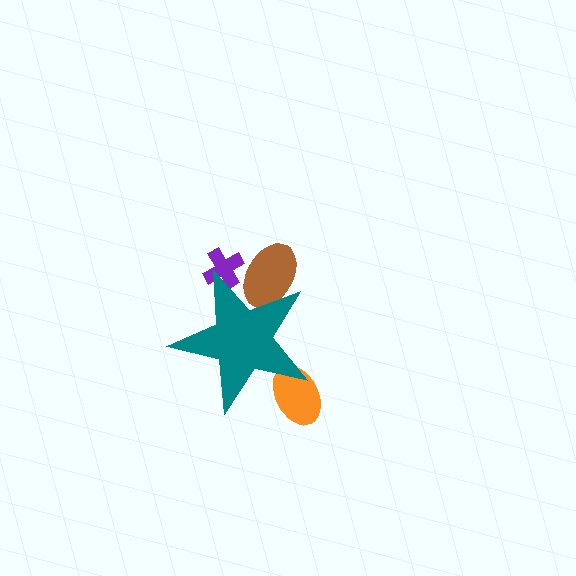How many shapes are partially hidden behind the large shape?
3 shapes are partially hidden.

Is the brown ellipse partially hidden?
Yes, the brown ellipse is partially hidden behind the teal star.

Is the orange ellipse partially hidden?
Yes, the orange ellipse is partially hidden behind the teal star.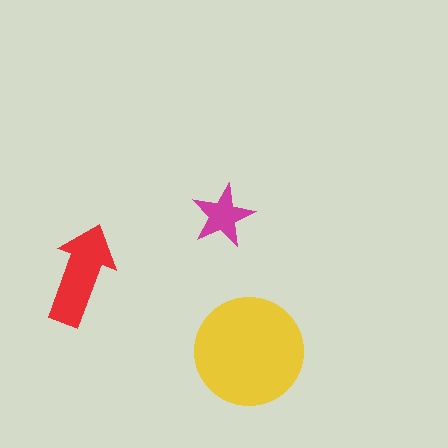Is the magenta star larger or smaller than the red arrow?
Smaller.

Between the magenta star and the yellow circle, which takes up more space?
The yellow circle.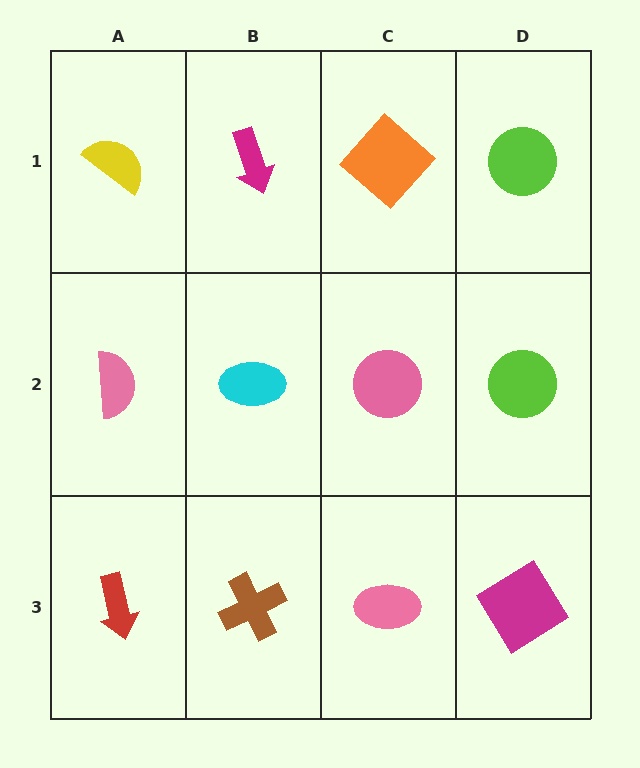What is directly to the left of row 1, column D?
An orange diamond.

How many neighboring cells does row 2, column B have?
4.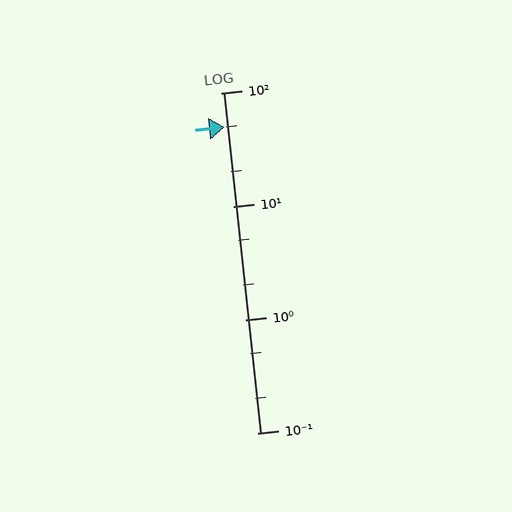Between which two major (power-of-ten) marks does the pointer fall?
The pointer is between 10 and 100.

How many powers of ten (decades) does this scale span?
The scale spans 3 decades, from 0.1 to 100.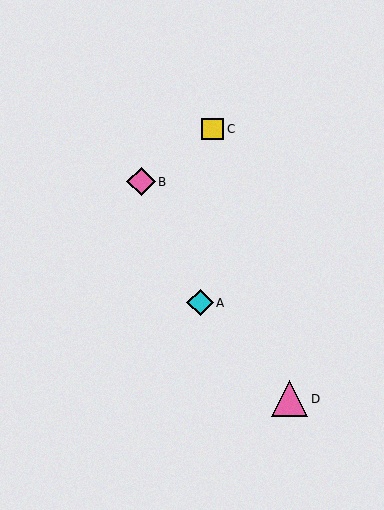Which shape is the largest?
The pink triangle (labeled D) is the largest.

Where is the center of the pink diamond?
The center of the pink diamond is at (141, 182).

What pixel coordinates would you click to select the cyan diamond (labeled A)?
Click at (200, 303) to select the cyan diamond A.